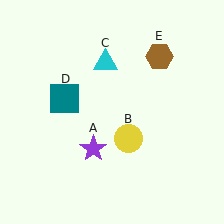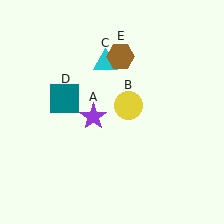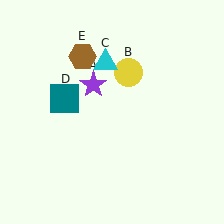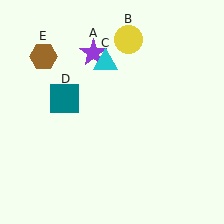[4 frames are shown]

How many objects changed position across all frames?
3 objects changed position: purple star (object A), yellow circle (object B), brown hexagon (object E).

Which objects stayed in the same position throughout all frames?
Cyan triangle (object C) and teal square (object D) remained stationary.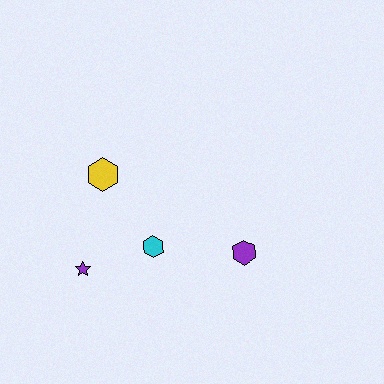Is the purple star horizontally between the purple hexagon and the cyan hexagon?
No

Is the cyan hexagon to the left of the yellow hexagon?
No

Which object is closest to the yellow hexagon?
The cyan hexagon is closest to the yellow hexagon.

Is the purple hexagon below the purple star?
No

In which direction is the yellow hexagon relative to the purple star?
The yellow hexagon is above the purple star.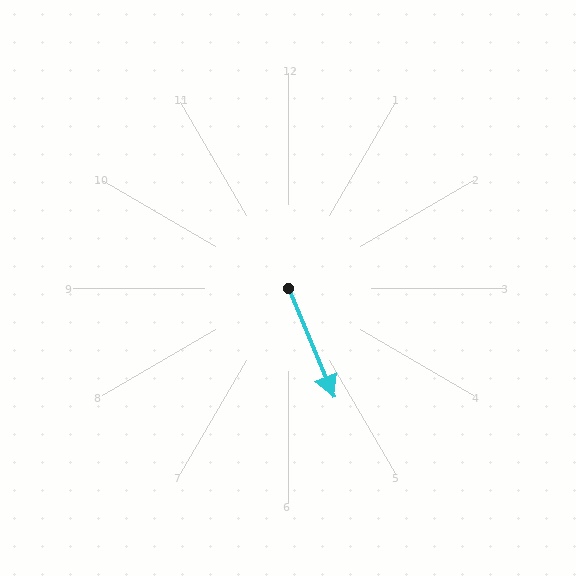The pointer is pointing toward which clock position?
Roughly 5 o'clock.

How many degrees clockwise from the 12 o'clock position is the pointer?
Approximately 157 degrees.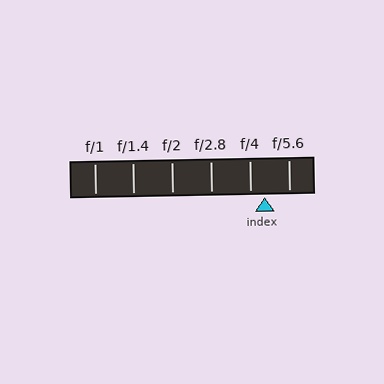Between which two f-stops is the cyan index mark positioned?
The index mark is between f/4 and f/5.6.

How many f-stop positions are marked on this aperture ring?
There are 6 f-stop positions marked.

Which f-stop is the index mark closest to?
The index mark is closest to f/4.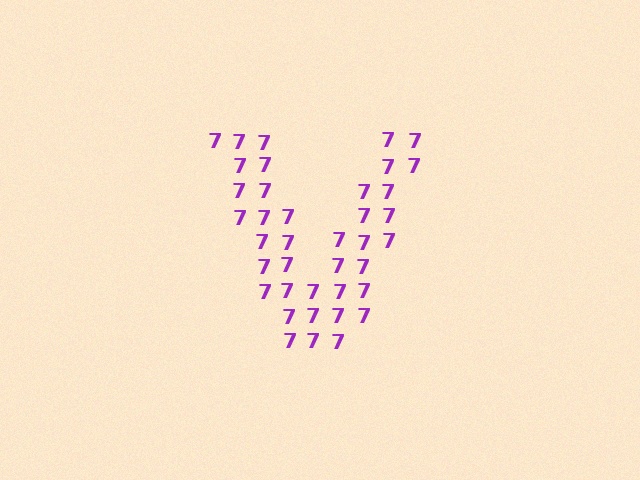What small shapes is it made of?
It is made of small digit 7's.